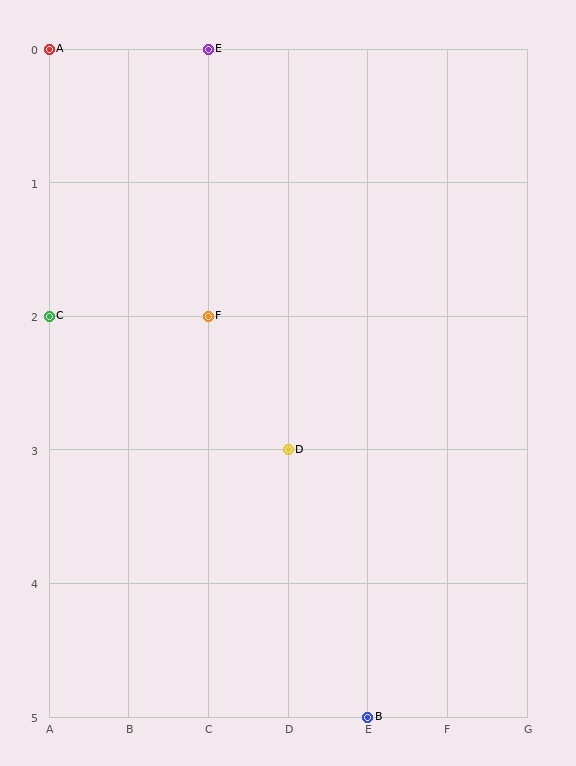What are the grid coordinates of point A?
Point A is at grid coordinates (A, 0).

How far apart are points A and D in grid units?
Points A and D are 3 columns and 3 rows apart (about 4.2 grid units diagonally).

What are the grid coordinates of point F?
Point F is at grid coordinates (C, 2).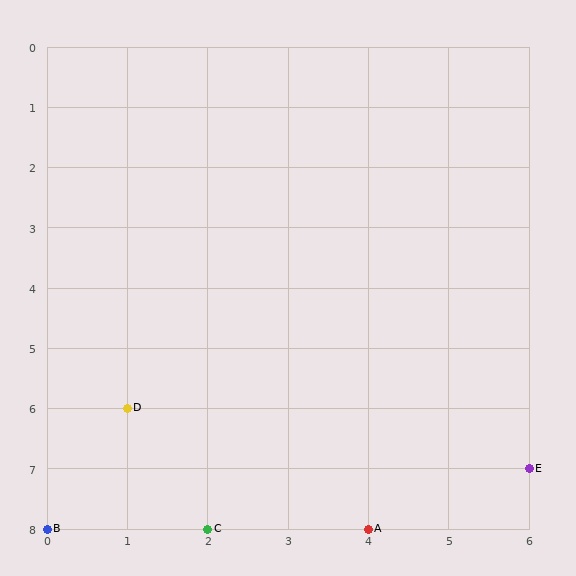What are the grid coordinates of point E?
Point E is at grid coordinates (6, 7).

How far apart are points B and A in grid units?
Points B and A are 4 columns apart.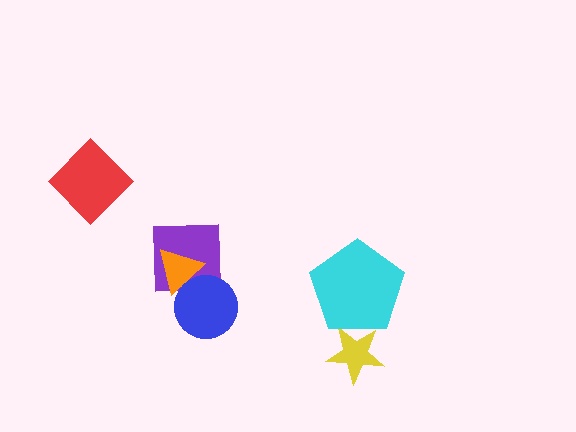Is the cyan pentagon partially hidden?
No, no other shape covers it.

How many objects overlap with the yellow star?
1 object overlaps with the yellow star.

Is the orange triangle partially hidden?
Yes, it is partially covered by another shape.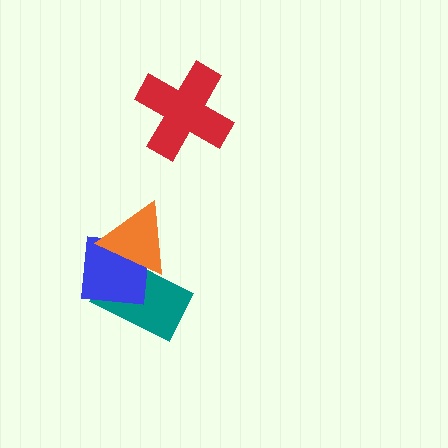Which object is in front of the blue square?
The orange triangle is in front of the blue square.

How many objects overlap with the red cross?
0 objects overlap with the red cross.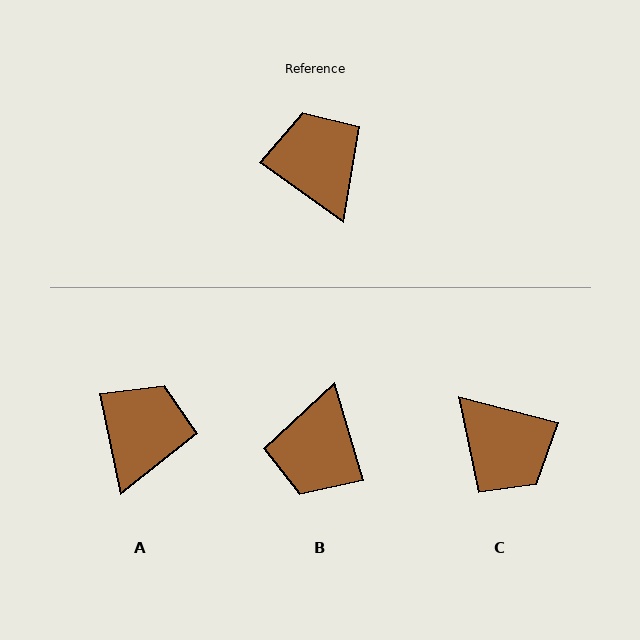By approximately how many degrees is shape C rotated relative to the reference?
Approximately 159 degrees clockwise.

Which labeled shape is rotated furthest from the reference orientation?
C, about 159 degrees away.